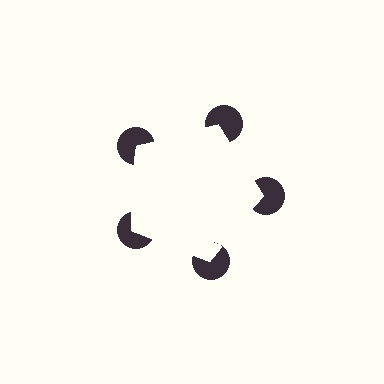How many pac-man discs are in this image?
There are 5 — one at each vertex of the illusory pentagon.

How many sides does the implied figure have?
5 sides.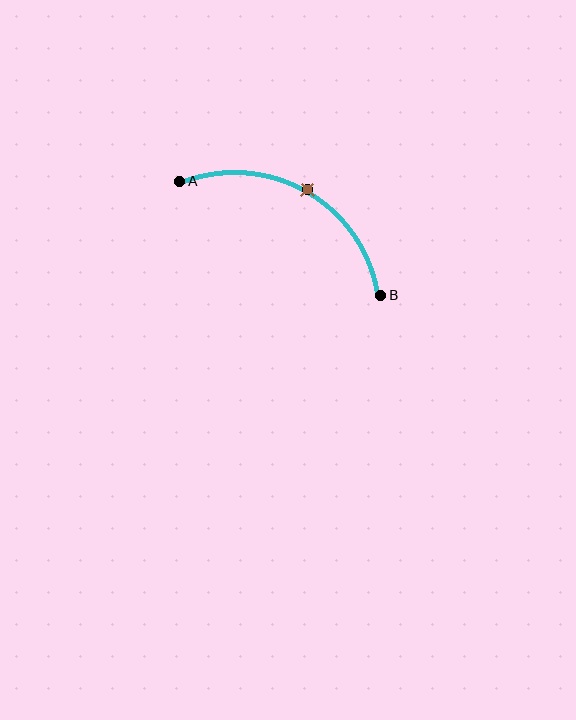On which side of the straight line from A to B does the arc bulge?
The arc bulges above the straight line connecting A and B.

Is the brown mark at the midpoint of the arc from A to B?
Yes. The brown mark lies on the arc at equal arc-length from both A and B — it is the arc midpoint.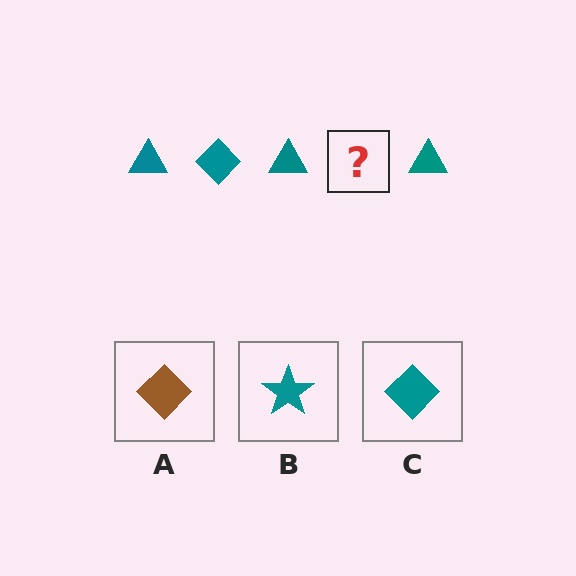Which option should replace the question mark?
Option C.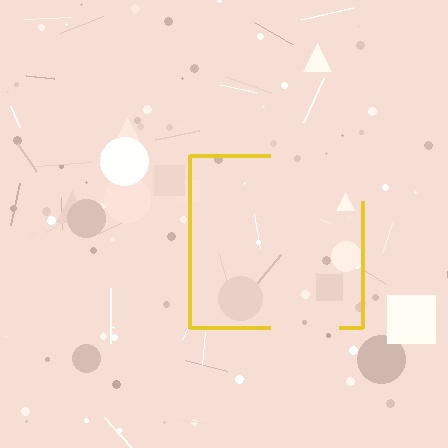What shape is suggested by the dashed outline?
The dashed outline suggests a square.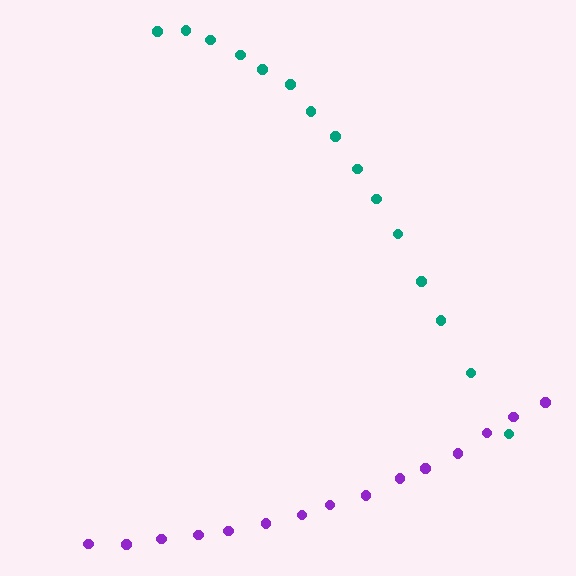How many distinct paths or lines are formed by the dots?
There are 2 distinct paths.